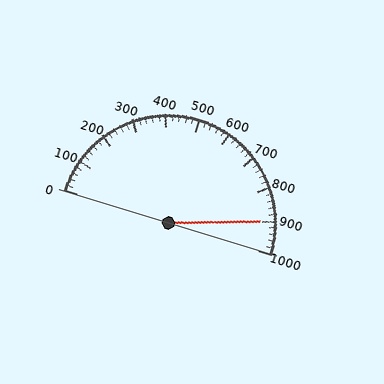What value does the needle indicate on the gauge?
The needle indicates approximately 900.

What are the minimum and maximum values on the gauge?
The gauge ranges from 0 to 1000.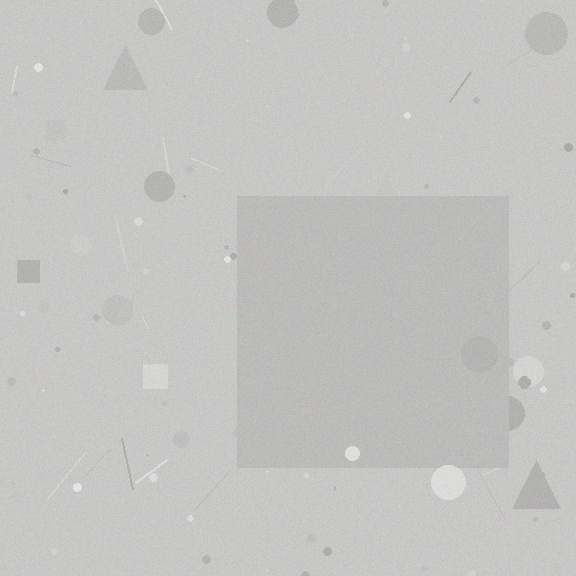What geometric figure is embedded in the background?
A square is embedded in the background.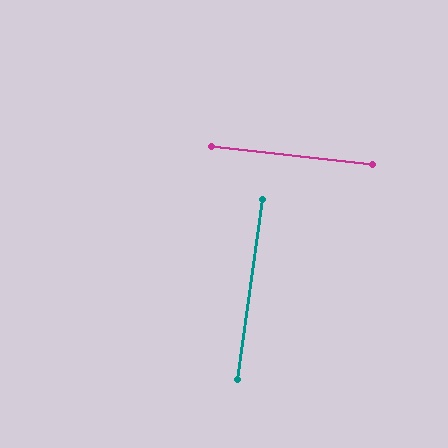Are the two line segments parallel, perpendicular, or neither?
Perpendicular — they meet at approximately 89°.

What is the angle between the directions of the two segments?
Approximately 89 degrees.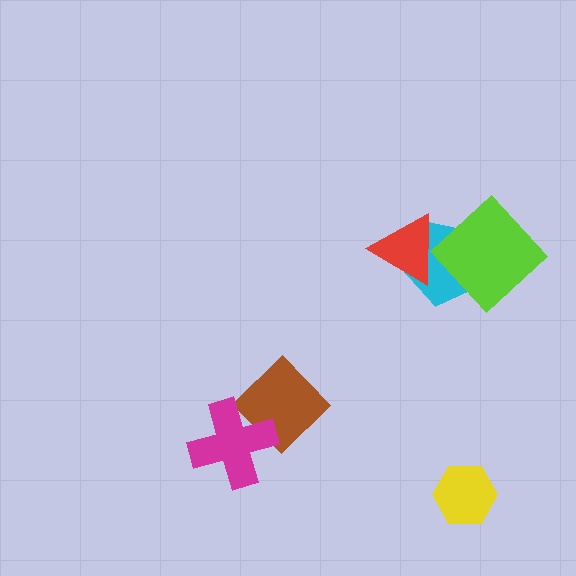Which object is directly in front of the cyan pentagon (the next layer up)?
The red triangle is directly in front of the cyan pentagon.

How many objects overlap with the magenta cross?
1 object overlaps with the magenta cross.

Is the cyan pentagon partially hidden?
Yes, it is partially covered by another shape.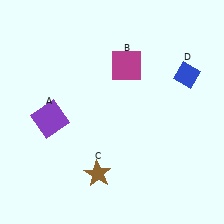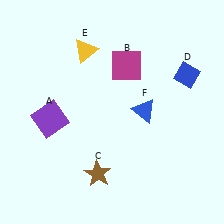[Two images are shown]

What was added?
A yellow triangle (E), a blue triangle (F) were added in Image 2.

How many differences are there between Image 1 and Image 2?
There are 2 differences between the two images.